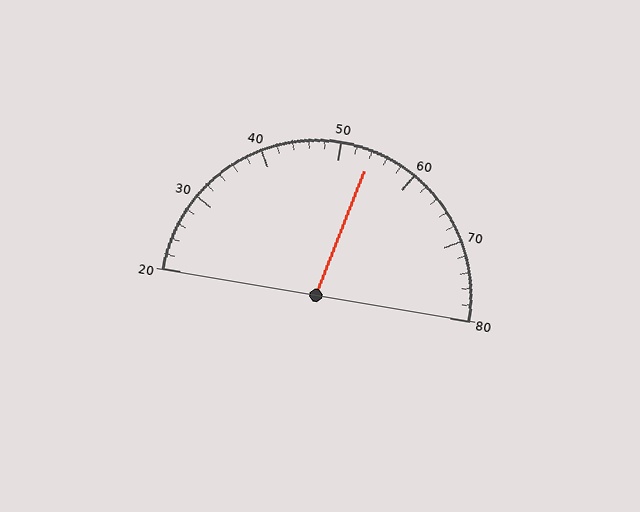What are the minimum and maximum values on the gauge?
The gauge ranges from 20 to 80.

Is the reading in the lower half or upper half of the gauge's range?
The reading is in the upper half of the range (20 to 80).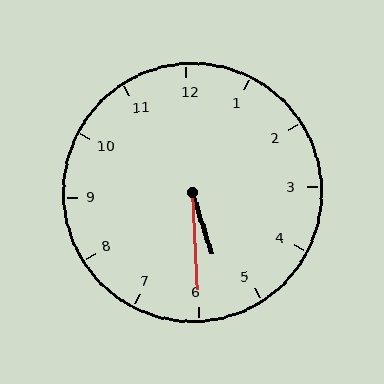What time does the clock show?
5:30.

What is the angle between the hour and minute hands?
Approximately 15 degrees.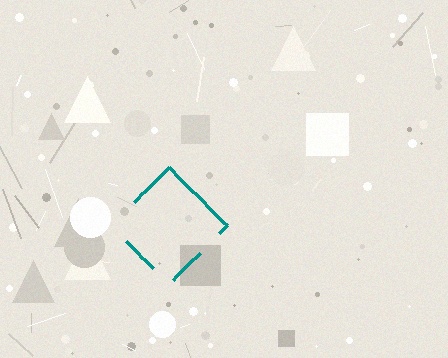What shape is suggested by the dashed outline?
The dashed outline suggests a diamond.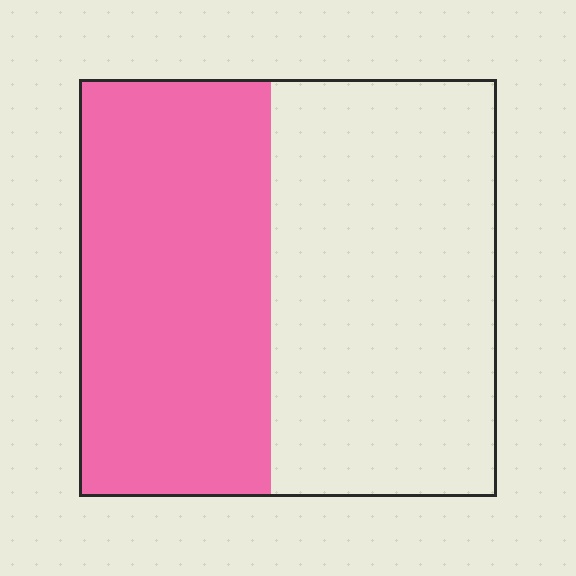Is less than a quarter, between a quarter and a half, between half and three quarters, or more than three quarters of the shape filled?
Between a quarter and a half.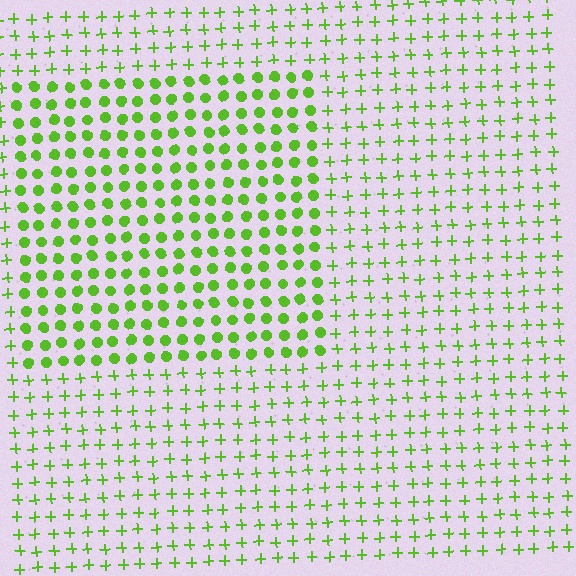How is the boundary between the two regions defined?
The boundary is defined by a change in element shape: circles inside vs. plus signs outside. All elements share the same color and spacing.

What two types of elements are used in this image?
The image uses circles inside the rectangle region and plus signs outside it.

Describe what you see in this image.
The image is filled with small lime elements arranged in a uniform grid. A rectangle-shaped region contains circles, while the surrounding area contains plus signs. The boundary is defined purely by the change in element shape.